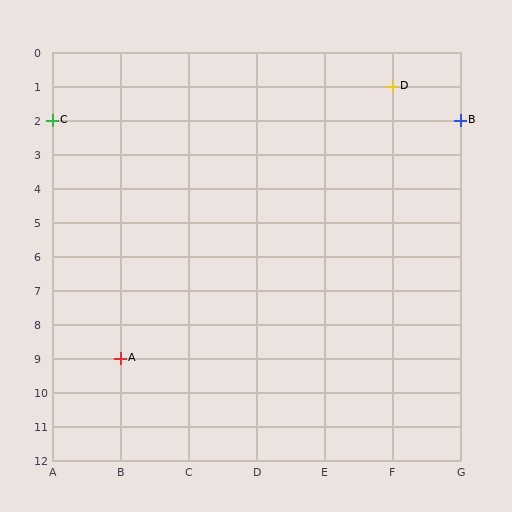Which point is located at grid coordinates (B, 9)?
Point A is at (B, 9).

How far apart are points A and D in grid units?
Points A and D are 4 columns and 8 rows apart (about 8.9 grid units diagonally).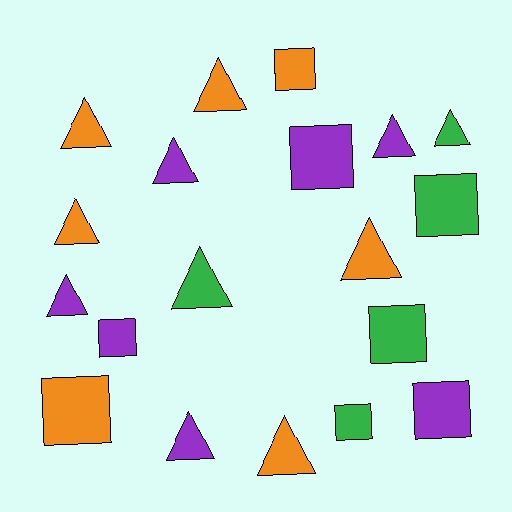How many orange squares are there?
There are 2 orange squares.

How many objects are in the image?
There are 19 objects.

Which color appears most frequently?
Orange, with 7 objects.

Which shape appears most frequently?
Triangle, with 11 objects.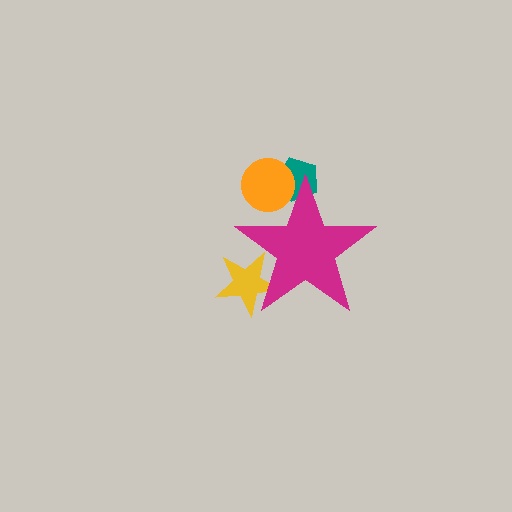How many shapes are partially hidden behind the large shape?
3 shapes are partially hidden.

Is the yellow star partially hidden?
Yes, the yellow star is partially hidden behind the magenta star.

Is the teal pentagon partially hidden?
Yes, the teal pentagon is partially hidden behind the magenta star.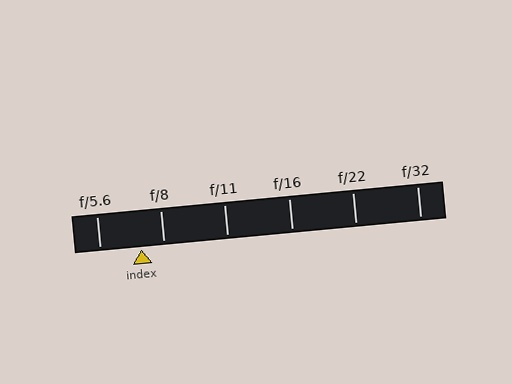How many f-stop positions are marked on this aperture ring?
There are 6 f-stop positions marked.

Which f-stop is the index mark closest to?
The index mark is closest to f/8.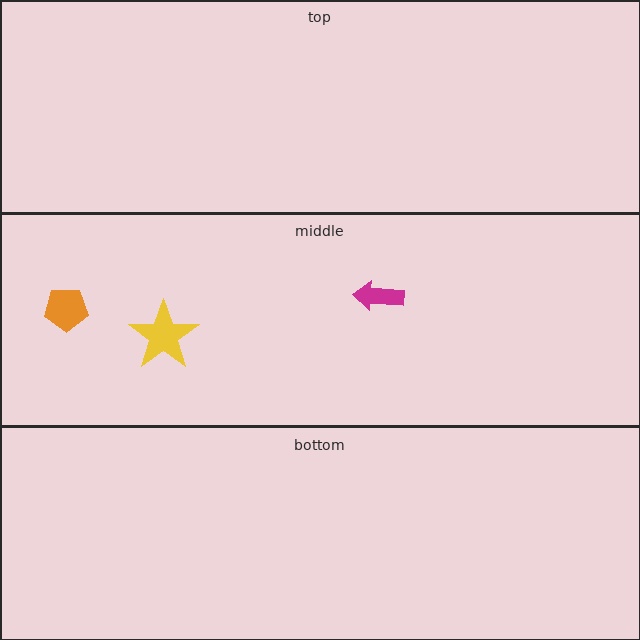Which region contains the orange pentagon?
The middle region.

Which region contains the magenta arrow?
The middle region.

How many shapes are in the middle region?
3.